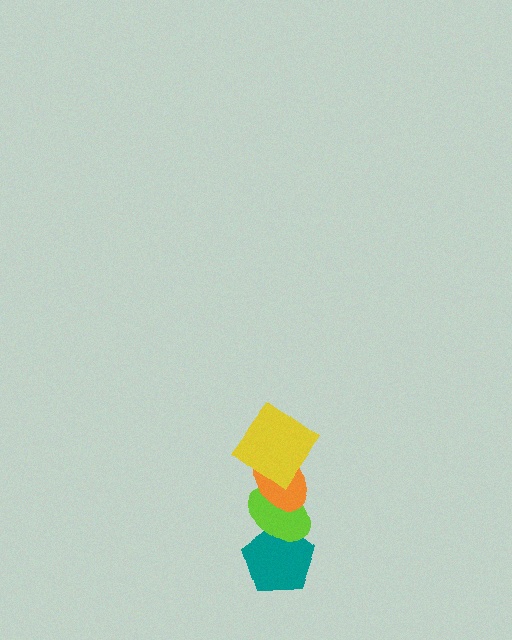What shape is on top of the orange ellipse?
The yellow diamond is on top of the orange ellipse.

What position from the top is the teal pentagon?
The teal pentagon is 4th from the top.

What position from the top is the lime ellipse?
The lime ellipse is 3rd from the top.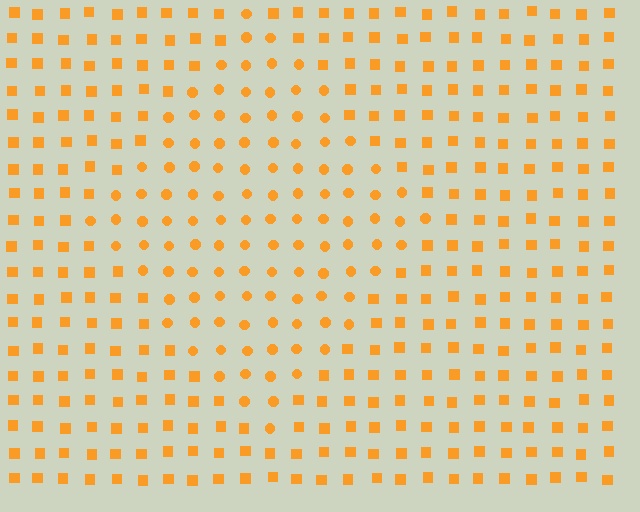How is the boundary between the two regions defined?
The boundary is defined by a change in element shape: circles inside vs. squares outside. All elements share the same color and spacing.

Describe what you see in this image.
The image is filled with small orange elements arranged in a uniform grid. A diamond-shaped region contains circles, while the surrounding area contains squares. The boundary is defined purely by the change in element shape.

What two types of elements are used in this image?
The image uses circles inside the diamond region and squares outside it.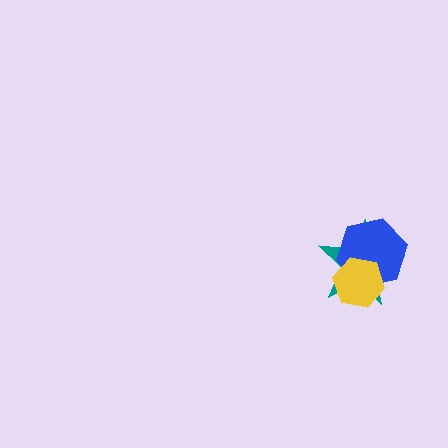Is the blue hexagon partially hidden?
Yes, it is partially covered by another shape.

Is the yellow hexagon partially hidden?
No, no other shape covers it.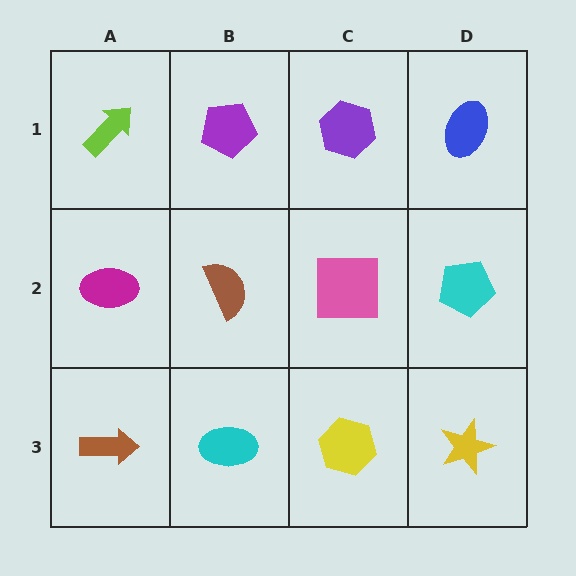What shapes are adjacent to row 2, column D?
A blue ellipse (row 1, column D), a yellow star (row 3, column D), a pink square (row 2, column C).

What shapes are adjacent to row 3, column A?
A magenta ellipse (row 2, column A), a cyan ellipse (row 3, column B).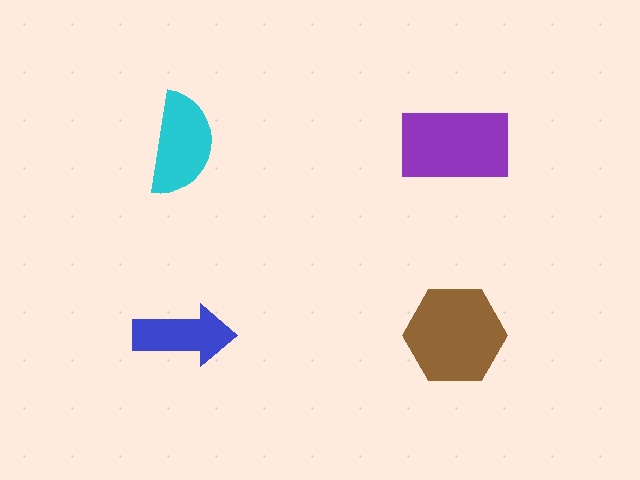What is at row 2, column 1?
A blue arrow.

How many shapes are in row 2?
2 shapes.